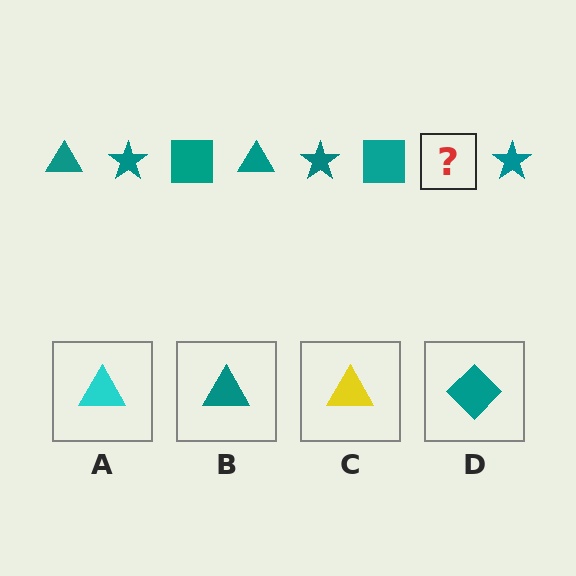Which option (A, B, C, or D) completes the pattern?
B.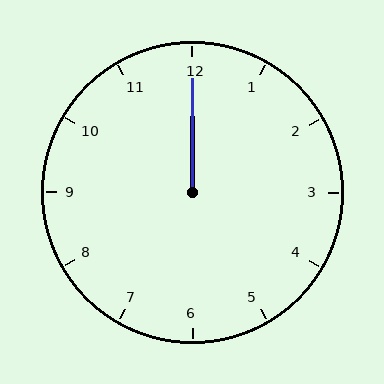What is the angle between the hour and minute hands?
Approximately 0 degrees.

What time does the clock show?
12:00.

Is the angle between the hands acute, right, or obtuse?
It is acute.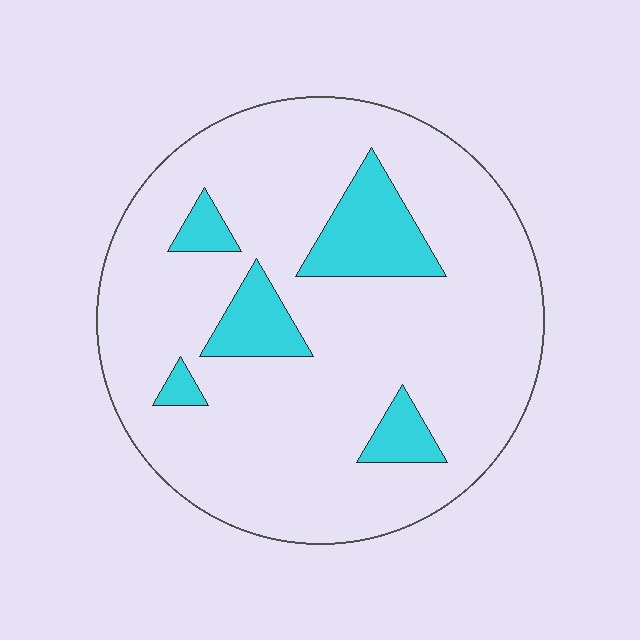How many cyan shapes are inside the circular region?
5.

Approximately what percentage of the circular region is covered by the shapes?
Approximately 15%.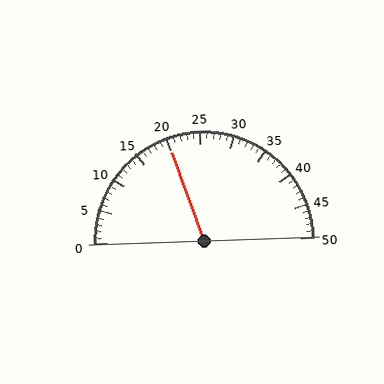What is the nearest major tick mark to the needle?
The nearest major tick mark is 20.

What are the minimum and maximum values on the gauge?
The gauge ranges from 0 to 50.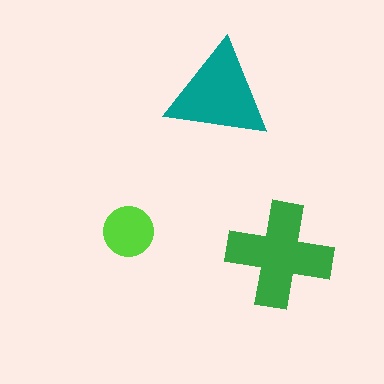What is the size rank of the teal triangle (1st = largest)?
2nd.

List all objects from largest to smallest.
The green cross, the teal triangle, the lime circle.